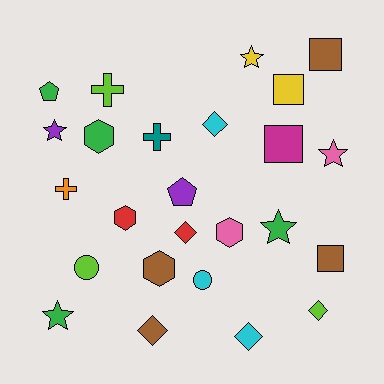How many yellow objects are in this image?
There are 2 yellow objects.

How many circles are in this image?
There are 2 circles.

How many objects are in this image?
There are 25 objects.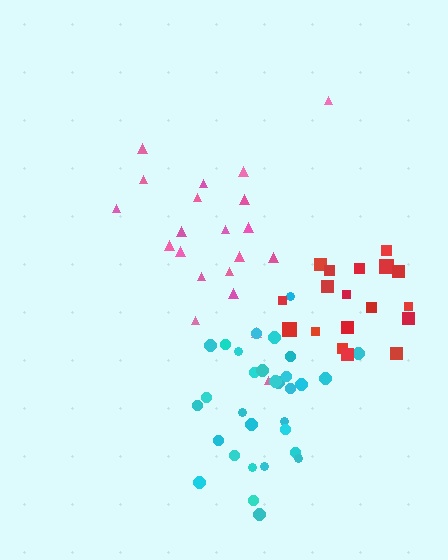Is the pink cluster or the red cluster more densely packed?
Red.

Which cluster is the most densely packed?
Cyan.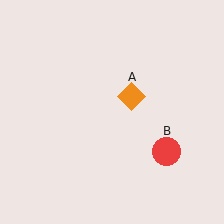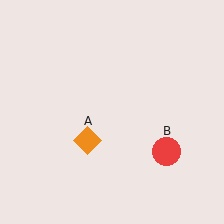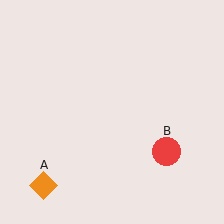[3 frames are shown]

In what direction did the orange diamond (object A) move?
The orange diamond (object A) moved down and to the left.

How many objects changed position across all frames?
1 object changed position: orange diamond (object A).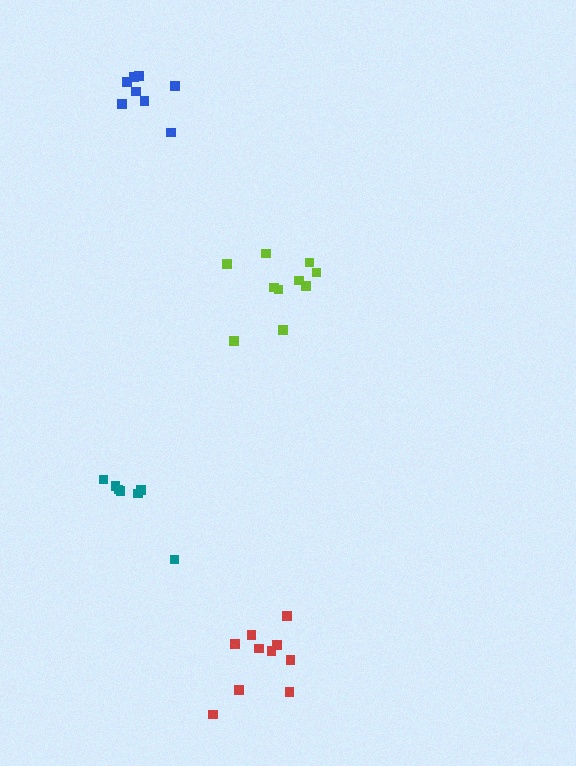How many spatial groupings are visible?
There are 4 spatial groupings.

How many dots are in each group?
Group 1: 10 dots, Group 2: 8 dots, Group 3: 10 dots, Group 4: 7 dots (35 total).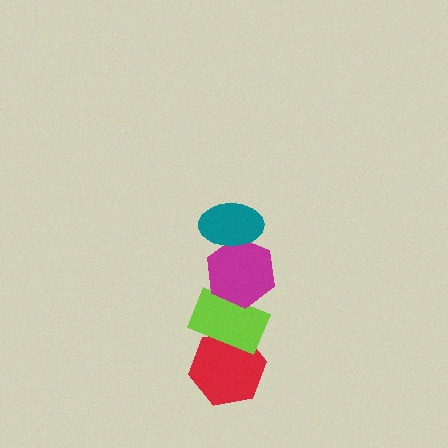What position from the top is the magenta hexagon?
The magenta hexagon is 2nd from the top.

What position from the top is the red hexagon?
The red hexagon is 4th from the top.